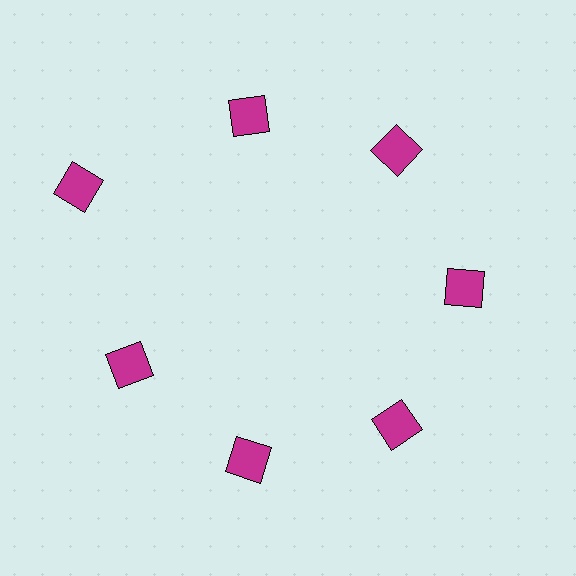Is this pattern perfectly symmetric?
No. The 7 magenta squares are arranged in a ring, but one element near the 10 o'clock position is pushed outward from the center, breaking the 7-fold rotational symmetry.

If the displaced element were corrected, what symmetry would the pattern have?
It would have 7-fold rotational symmetry — the pattern would map onto itself every 51 degrees.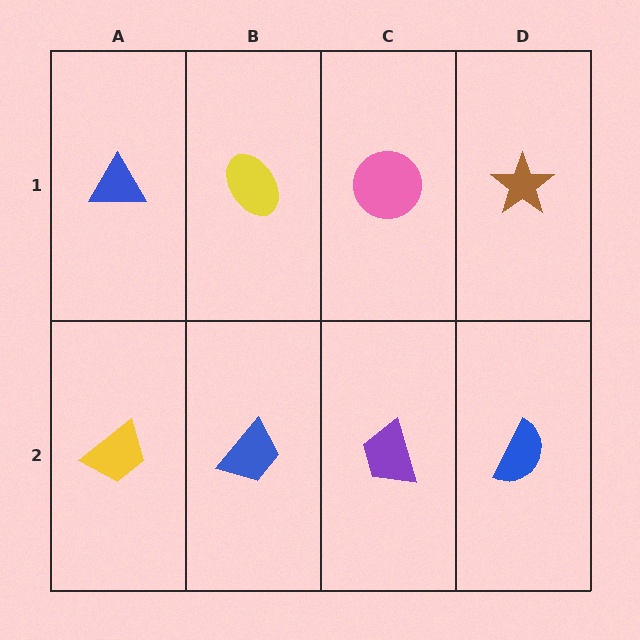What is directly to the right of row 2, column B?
A purple trapezoid.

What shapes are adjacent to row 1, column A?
A yellow trapezoid (row 2, column A), a yellow ellipse (row 1, column B).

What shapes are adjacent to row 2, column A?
A blue triangle (row 1, column A), a blue trapezoid (row 2, column B).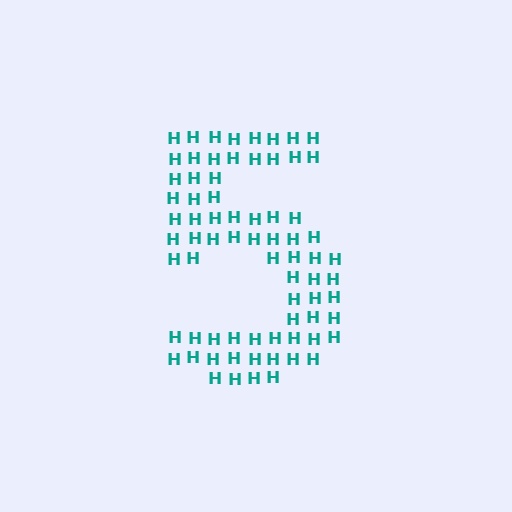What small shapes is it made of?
It is made of small letter H's.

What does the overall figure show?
The overall figure shows the digit 5.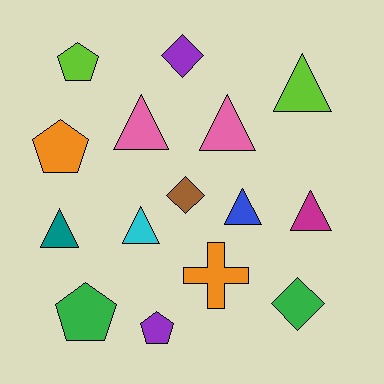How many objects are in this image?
There are 15 objects.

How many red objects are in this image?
There are no red objects.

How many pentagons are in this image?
There are 4 pentagons.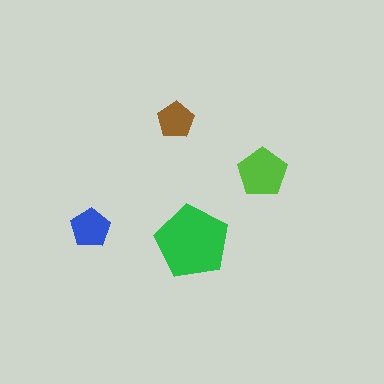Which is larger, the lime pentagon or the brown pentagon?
The lime one.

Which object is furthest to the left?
The blue pentagon is leftmost.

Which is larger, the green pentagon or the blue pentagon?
The green one.